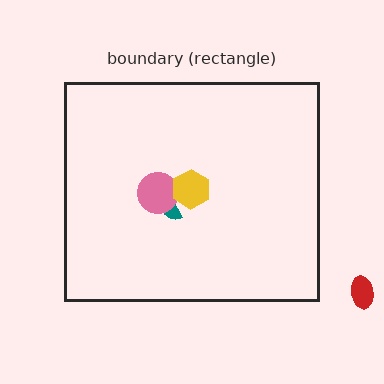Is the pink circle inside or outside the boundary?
Inside.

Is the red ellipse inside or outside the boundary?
Outside.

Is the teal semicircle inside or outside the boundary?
Inside.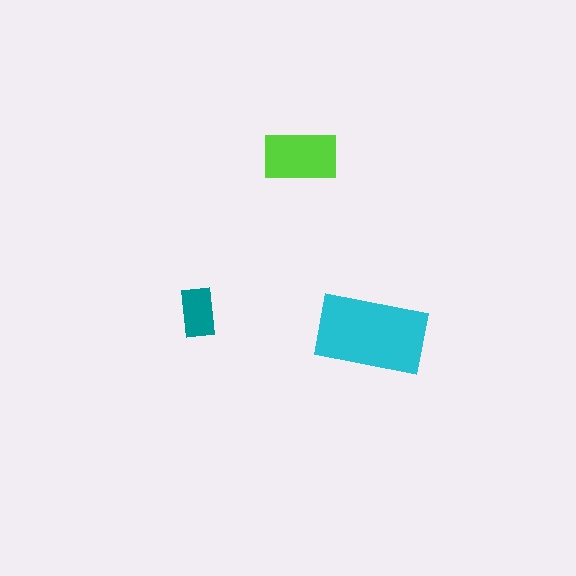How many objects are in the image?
There are 3 objects in the image.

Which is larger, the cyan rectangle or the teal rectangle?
The cyan one.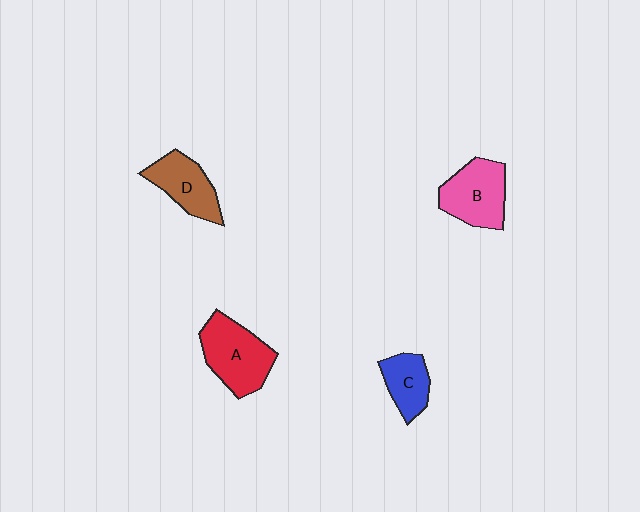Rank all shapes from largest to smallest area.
From largest to smallest: A (red), B (pink), D (brown), C (blue).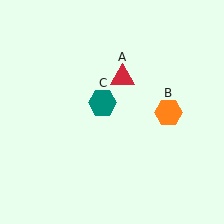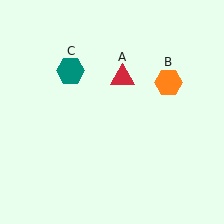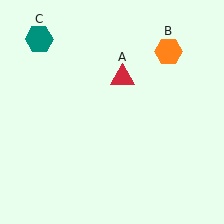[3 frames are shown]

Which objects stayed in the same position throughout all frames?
Red triangle (object A) remained stationary.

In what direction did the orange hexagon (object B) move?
The orange hexagon (object B) moved up.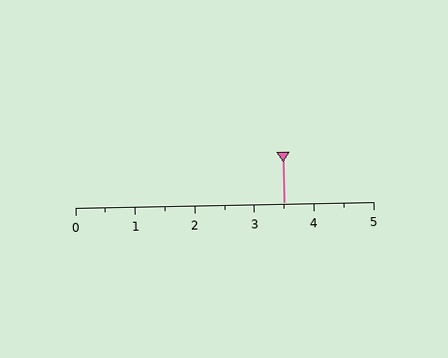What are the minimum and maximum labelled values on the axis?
The axis runs from 0 to 5.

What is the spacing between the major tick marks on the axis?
The major ticks are spaced 1 apart.